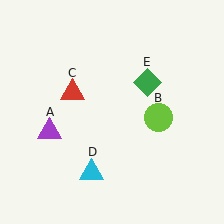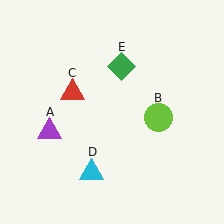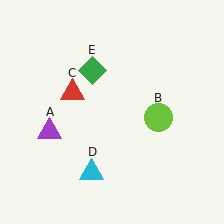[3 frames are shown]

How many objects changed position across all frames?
1 object changed position: green diamond (object E).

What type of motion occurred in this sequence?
The green diamond (object E) rotated counterclockwise around the center of the scene.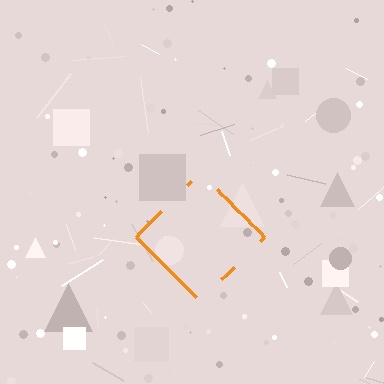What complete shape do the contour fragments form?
The contour fragments form a diamond.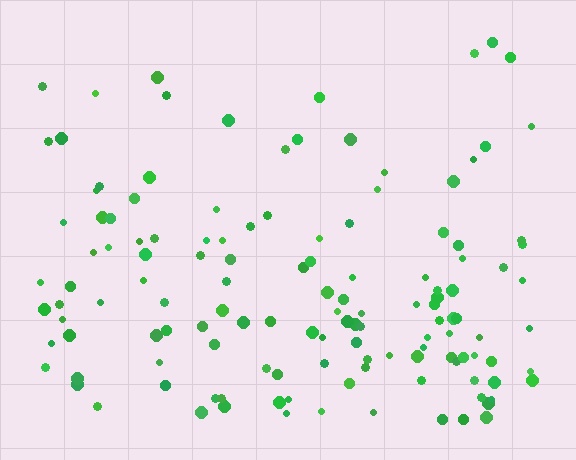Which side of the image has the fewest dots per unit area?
The top.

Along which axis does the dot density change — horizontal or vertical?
Vertical.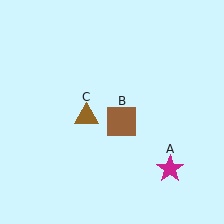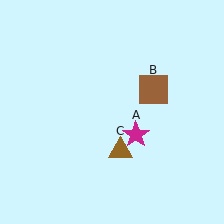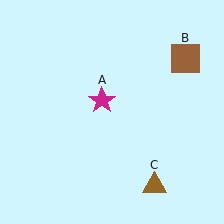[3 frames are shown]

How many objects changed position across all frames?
3 objects changed position: magenta star (object A), brown square (object B), brown triangle (object C).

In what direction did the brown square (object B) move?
The brown square (object B) moved up and to the right.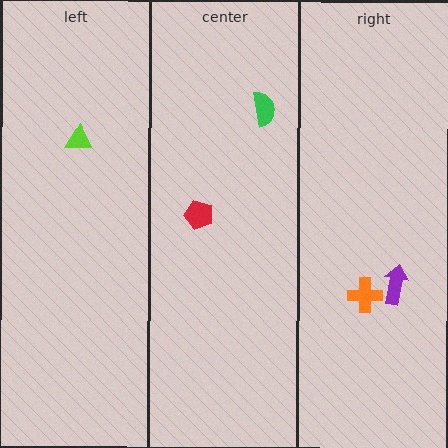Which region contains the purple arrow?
The right region.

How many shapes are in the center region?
2.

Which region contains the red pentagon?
The center region.